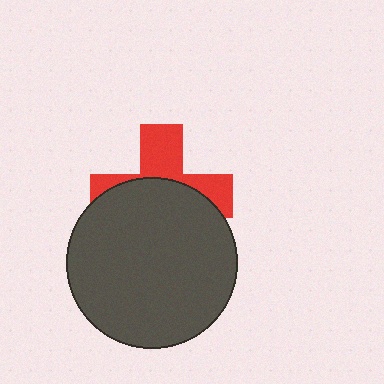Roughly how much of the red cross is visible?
A small part of it is visible (roughly 41%).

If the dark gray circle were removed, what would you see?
You would see the complete red cross.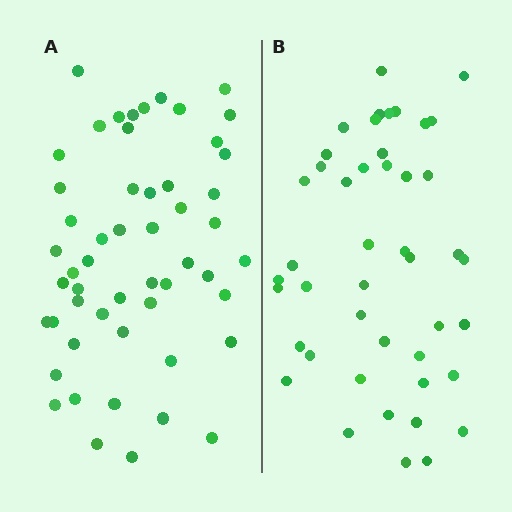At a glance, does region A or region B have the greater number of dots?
Region A (the left region) has more dots.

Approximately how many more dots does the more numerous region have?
Region A has roughly 8 or so more dots than region B.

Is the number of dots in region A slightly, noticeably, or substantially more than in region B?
Region A has only slightly more — the two regions are fairly close. The ratio is roughly 1.2 to 1.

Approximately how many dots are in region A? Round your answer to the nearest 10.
About 50 dots. (The exact count is 53, which rounds to 50.)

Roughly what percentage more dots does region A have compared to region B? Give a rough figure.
About 20% more.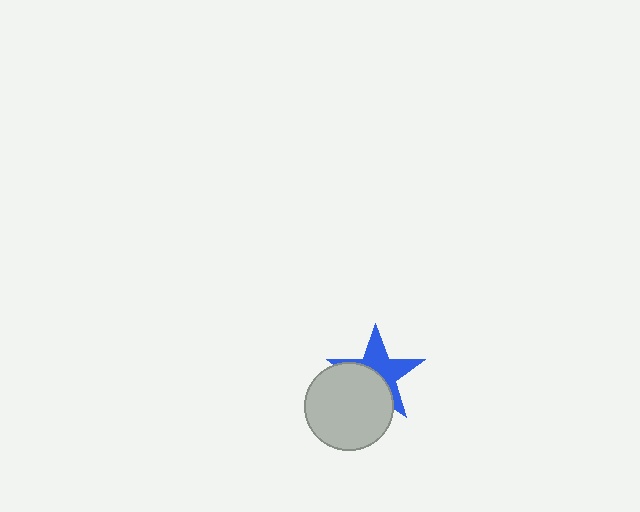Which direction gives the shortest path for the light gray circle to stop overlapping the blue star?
Moving toward the lower-left gives the shortest separation.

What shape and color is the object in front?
The object in front is a light gray circle.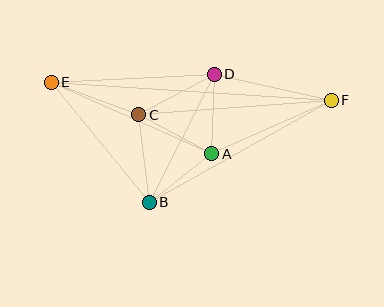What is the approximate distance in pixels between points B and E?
The distance between B and E is approximately 155 pixels.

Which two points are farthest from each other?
Points E and F are farthest from each other.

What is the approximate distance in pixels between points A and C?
The distance between A and C is approximately 83 pixels.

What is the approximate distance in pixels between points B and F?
The distance between B and F is approximately 209 pixels.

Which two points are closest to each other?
Points A and B are closest to each other.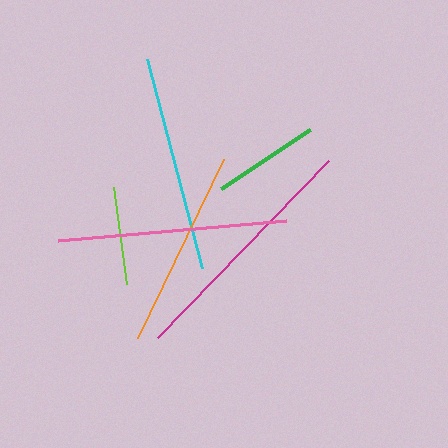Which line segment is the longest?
The magenta line is the longest at approximately 246 pixels.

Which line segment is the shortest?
The lime line is the shortest at approximately 97 pixels.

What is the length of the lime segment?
The lime segment is approximately 97 pixels long.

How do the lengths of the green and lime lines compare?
The green and lime lines are approximately the same length.